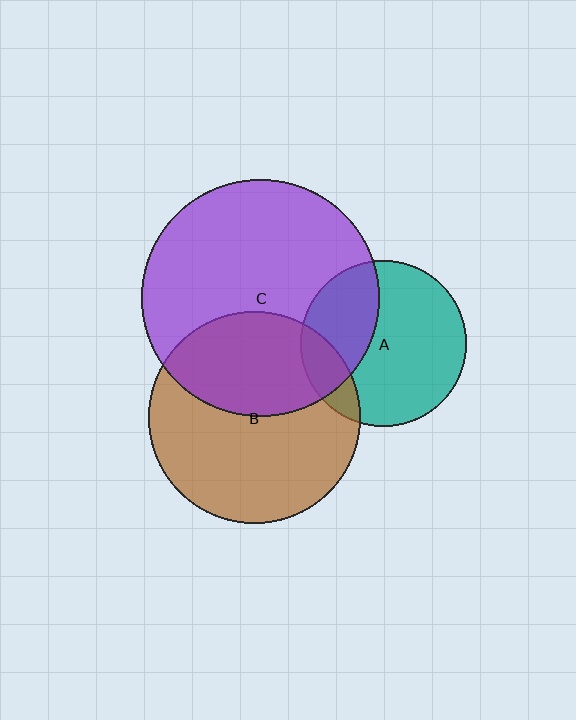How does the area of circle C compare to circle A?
Approximately 2.0 times.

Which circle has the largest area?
Circle C (purple).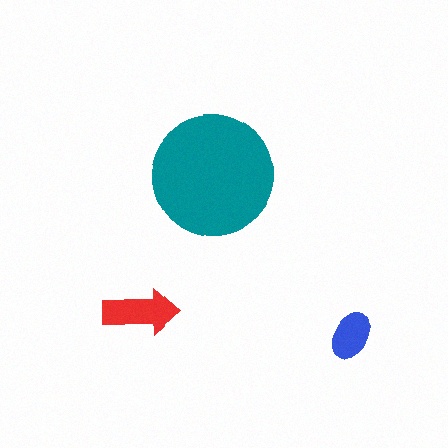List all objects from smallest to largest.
The blue ellipse, the red arrow, the teal circle.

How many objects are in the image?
There are 3 objects in the image.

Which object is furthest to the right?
The blue ellipse is rightmost.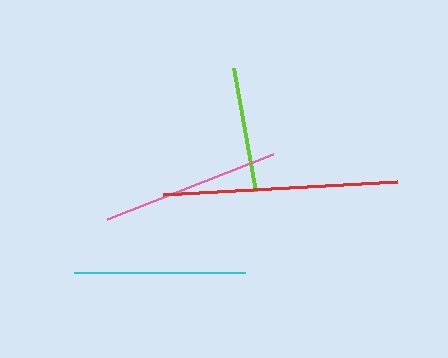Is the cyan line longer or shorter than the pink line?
The pink line is longer than the cyan line.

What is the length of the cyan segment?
The cyan segment is approximately 171 pixels long.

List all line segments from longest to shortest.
From longest to shortest: red, pink, cyan, lime.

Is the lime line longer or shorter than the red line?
The red line is longer than the lime line.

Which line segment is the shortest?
The lime line is the shortest at approximately 125 pixels.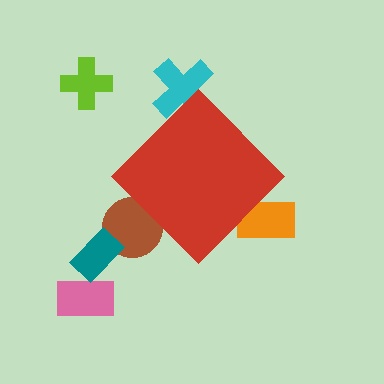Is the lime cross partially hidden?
No, the lime cross is fully visible.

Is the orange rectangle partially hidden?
Yes, the orange rectangle is partially hidden behind the red diamond.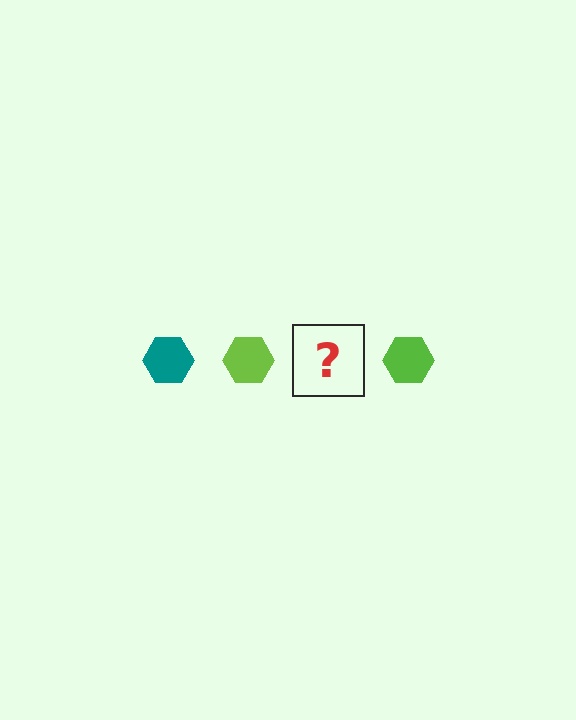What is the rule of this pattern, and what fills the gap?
The rule is that the pattern cycles through teal, lime hexagons. The gap should be filled with a teal hexagon.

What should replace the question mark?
The question mark should be replaced with a teal hexagon.